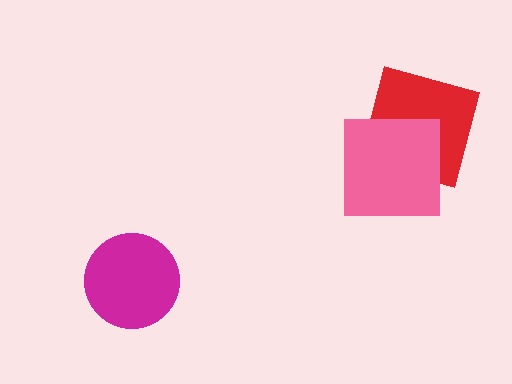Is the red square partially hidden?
Yes, it is partially covered by another shape.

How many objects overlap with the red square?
1 object overlaps with the red square.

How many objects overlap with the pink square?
1 object overlaps with the pink square.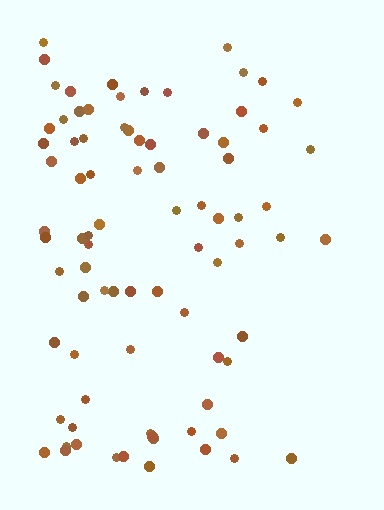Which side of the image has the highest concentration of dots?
The left.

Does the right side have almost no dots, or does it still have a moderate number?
Still a moderate number, just noticeably fewer than the left.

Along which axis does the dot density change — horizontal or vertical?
Horizontal.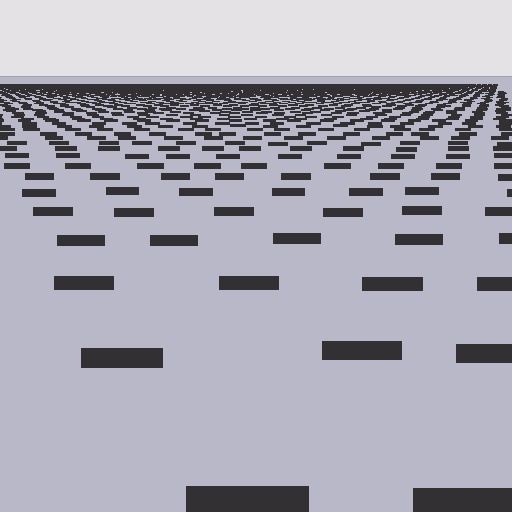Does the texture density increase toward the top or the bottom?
Density increases toward the top.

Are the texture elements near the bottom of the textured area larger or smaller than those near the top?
Larger. Near the bottom, elements are closer to the viewer and appear at a bigger on-screen size.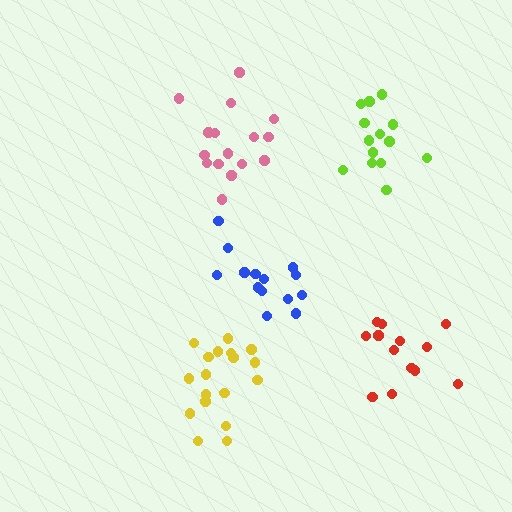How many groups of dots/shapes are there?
There are 5 groups.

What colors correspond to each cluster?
The clusters are colored: pink, lime, yellow, red, blue.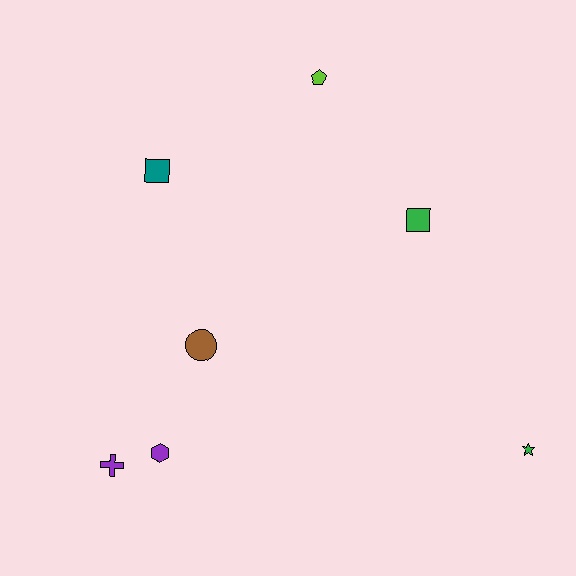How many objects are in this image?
There are 7 objects.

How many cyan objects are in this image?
There are no cyan objects.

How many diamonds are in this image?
There are no diamonds.